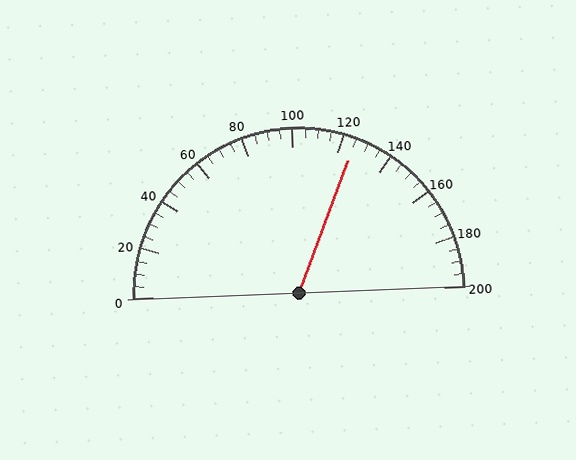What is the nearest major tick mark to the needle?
The nearest major tick mark is 120.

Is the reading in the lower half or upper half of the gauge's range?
The reading is in the upper half of the range (0 to 200).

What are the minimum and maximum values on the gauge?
The gauge ranges from 0 to 200.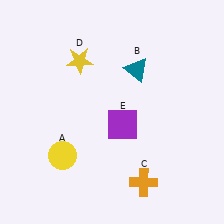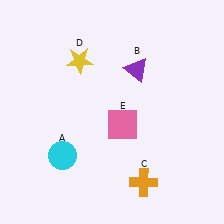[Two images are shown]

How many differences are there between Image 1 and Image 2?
There are 3 differences between the two images.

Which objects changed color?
A changed from yellow to cyan. B changed from teal to purple. E changed from purple to pink.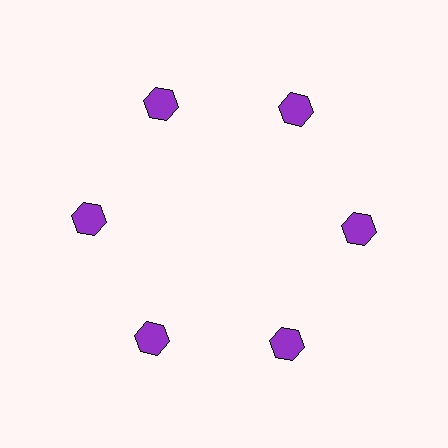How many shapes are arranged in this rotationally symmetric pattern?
There are 6 shapes, arranged in 6 groups of 1.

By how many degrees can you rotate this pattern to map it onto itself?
The pattern maps onto itself every 60 degrees of rotation.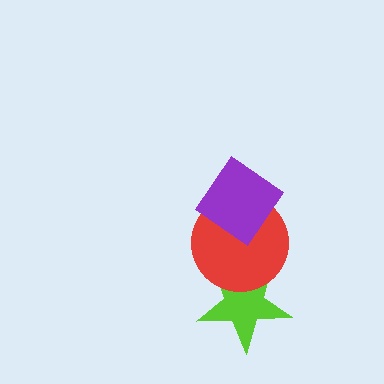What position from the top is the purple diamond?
The purple diamond is 1st from the top.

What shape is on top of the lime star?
The red circle is on top of the lime star.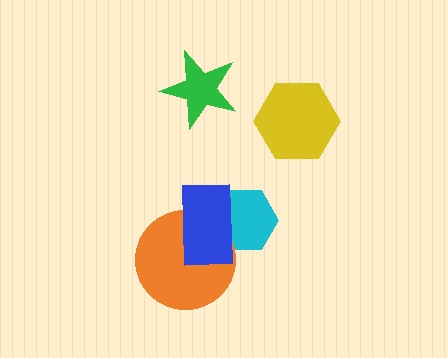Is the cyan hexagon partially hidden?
Yes, it is partially covered by another shape.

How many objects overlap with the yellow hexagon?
0 objects overlap with the yellow hexagon.